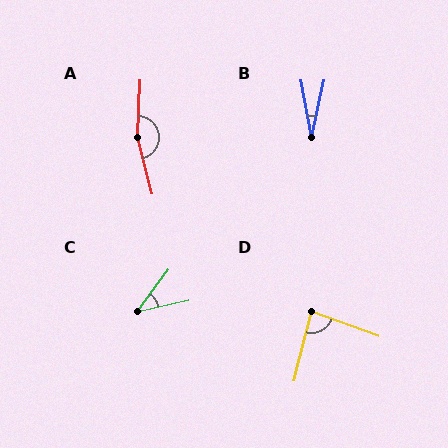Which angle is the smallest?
B, at approximately 22 degrees.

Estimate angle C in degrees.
Approximately 41 degrees.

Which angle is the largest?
A, at approximately 163 degrees.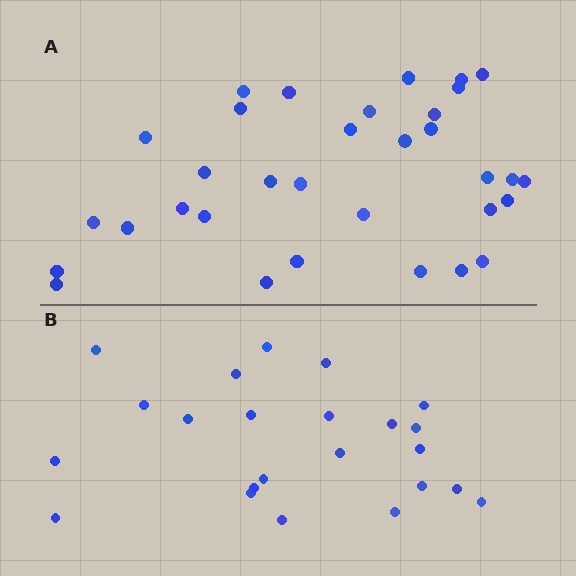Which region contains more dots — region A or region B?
Region A (the top region) has more dots.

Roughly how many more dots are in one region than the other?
Region A has roughly 10 or so more dots than region B.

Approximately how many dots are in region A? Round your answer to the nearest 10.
About 30 dots. (The exact count is 33, which rounds to 30.)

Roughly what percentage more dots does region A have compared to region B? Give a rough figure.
About 45% more.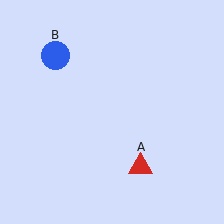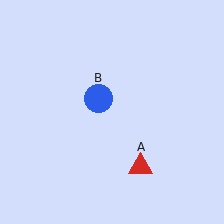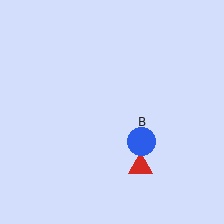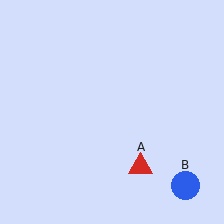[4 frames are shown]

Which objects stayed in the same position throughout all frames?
Red triangle (object A) remained stationary.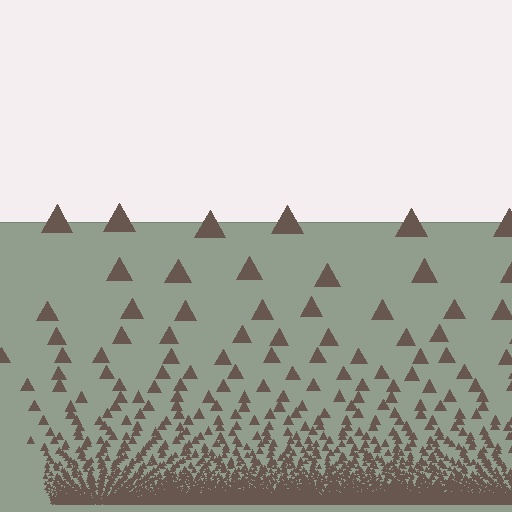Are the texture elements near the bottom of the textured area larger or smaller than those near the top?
Smaller. The gradient is inverted — elements near the bottom are smaller and denser.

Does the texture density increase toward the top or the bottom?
Density increases toward the bottom.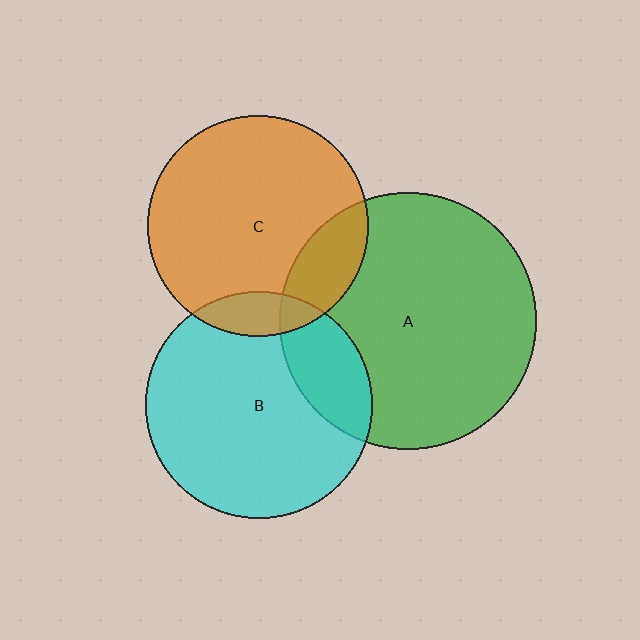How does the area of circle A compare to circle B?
Approximately 1.3 times.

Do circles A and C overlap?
Yes.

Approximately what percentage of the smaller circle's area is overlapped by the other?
Approximately 15%.